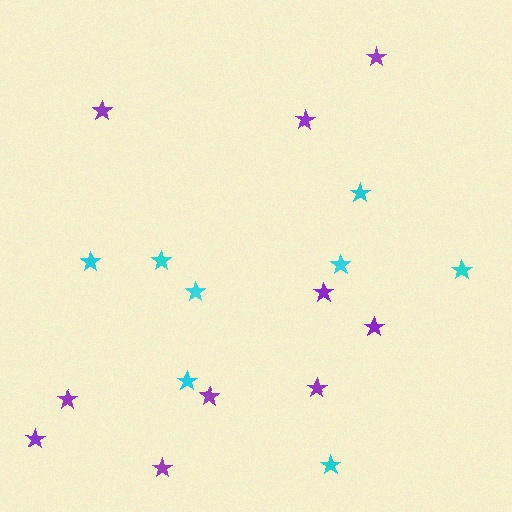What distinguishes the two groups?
There are 2 groups: one group of cyan stars (8) and one group of purple stars (10).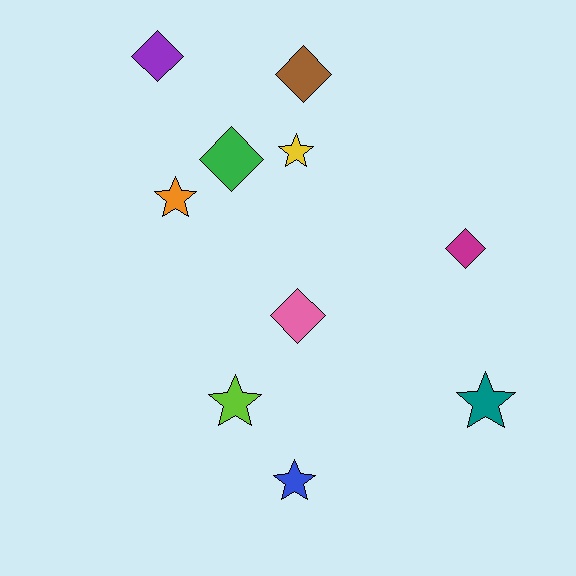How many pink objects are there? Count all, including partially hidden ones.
There is 1 pink object.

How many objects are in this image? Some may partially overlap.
There are 10 objects.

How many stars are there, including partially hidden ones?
There are 5 stars.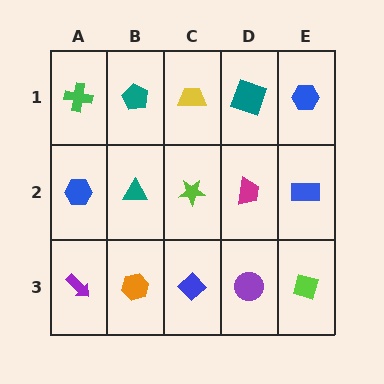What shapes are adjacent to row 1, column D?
A magenta trapezoid (row 2, column D), a yellow trapezoid (row 1, column C), a blue hexagon (row 1, column E).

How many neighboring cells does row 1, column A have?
2.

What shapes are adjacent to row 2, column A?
A green cross (row 1, column A), a purple arrow (row 3, column A), a teal triangle (row 2, column B).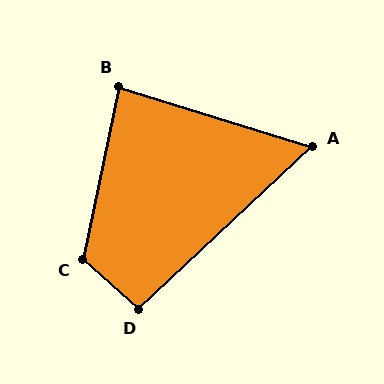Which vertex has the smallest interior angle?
A, at approximately 60 degrees.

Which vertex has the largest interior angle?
C, at approximately 120 degrees.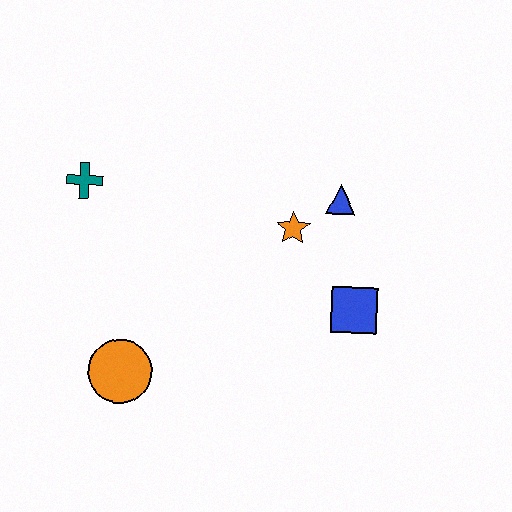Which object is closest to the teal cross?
The orange circle is closest to the teal cross.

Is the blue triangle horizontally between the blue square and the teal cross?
Yes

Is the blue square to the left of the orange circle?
No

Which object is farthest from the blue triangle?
The orange circle is farthest from the blue triangle.